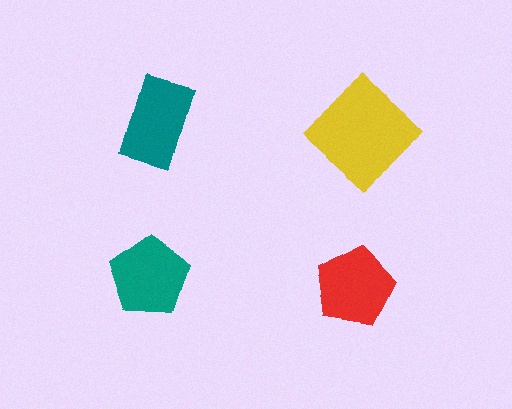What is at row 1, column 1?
A teal rectangle.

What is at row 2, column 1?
A teal pentagon.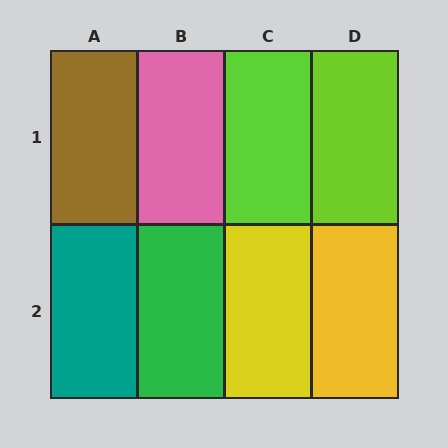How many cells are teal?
1 cell is teal.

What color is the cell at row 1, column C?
Lime.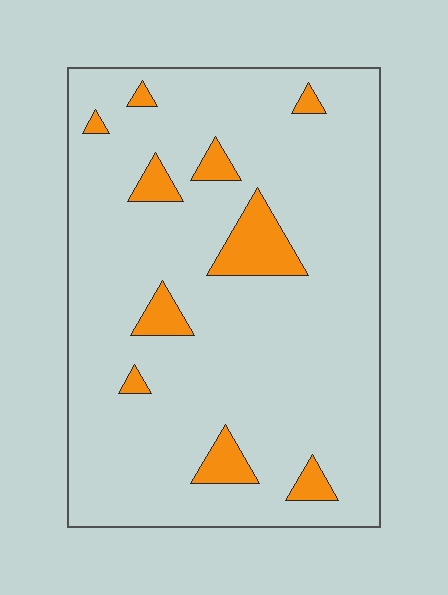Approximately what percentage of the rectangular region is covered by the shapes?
Approximately 10%.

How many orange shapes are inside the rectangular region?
10.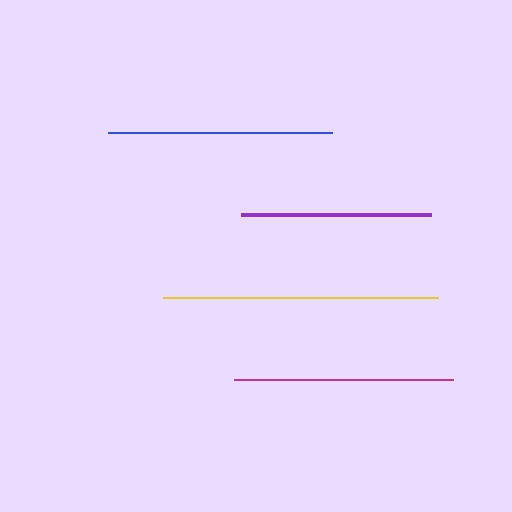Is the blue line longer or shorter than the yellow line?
The yellow line is longer than the blue line.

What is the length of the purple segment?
The purple segment is approximately 190 pixels long.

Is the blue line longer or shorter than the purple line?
The blue line is longer than the purple line.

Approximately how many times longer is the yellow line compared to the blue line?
The yellow line is approximately 1.2 times the length of the blue line.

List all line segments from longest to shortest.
From longest to shortest: yellow, blue, magenta, purple.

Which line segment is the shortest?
The purple line is the shortest at approximately 190 pixels.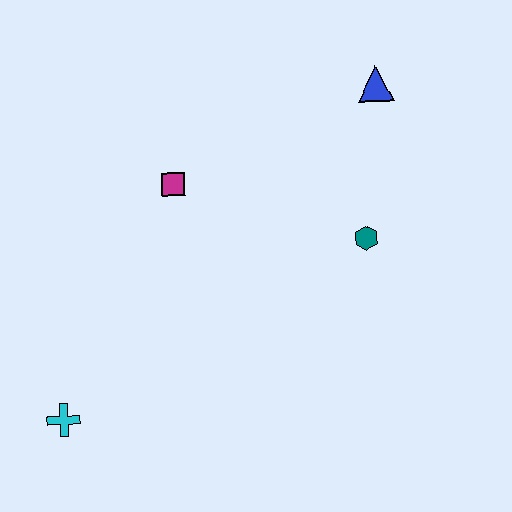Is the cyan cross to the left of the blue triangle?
Yes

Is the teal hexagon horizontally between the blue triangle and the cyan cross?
Yes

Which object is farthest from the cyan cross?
The blue triangle is farthest from the cyan cross.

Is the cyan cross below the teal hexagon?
Yes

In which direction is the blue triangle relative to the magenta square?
The blue triangle is to the right of the magenta square.